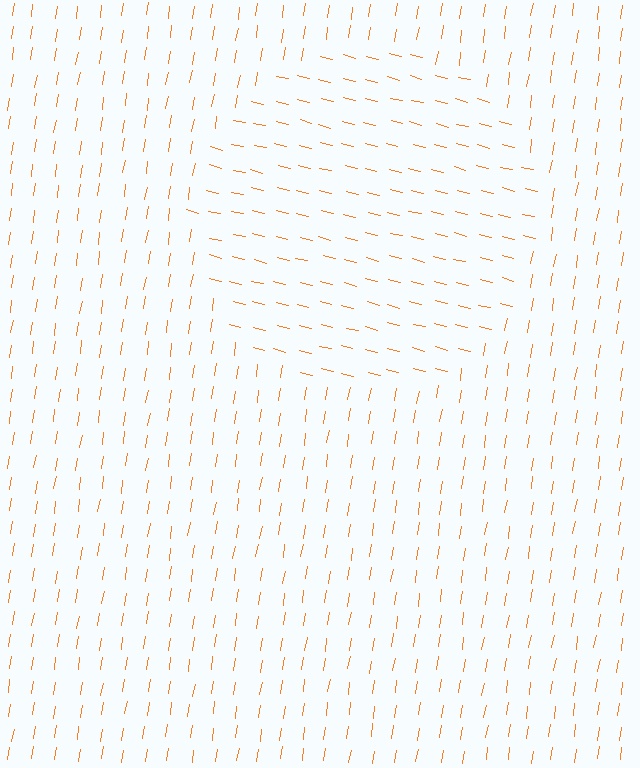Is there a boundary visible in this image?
Yes, there is a texture boundary formed by a change in line orientation.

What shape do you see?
I see a circle.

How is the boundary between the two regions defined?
The boundary is defined purely by a change in line orientation (approximately 85 degrees difference). All lines are the same color and thickness.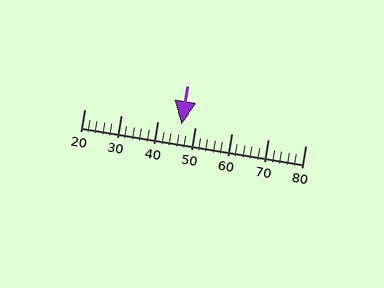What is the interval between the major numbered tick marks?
The major tick marks are spaced 10 units apart.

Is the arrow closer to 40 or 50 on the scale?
The arrow is closer to 50.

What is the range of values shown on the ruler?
The ruler shows values from 20 to 80.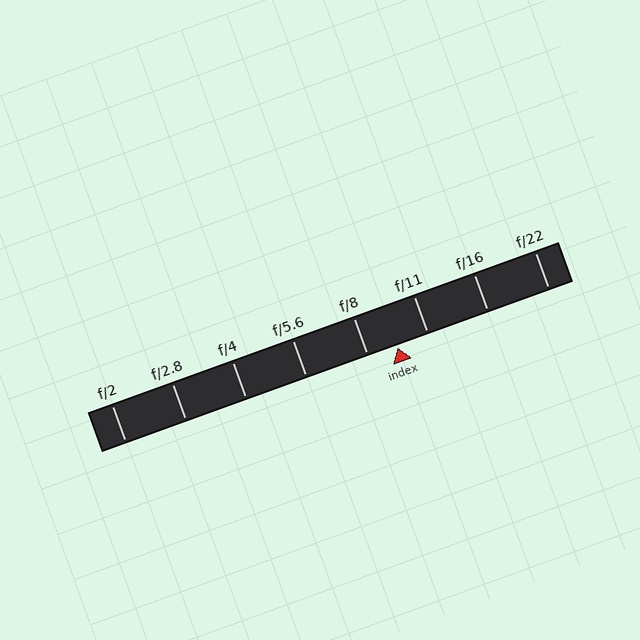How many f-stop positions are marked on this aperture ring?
There are 8 f-stop positions marked.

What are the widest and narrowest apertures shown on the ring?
The widest aperture shown is f/2 and the narrowest is f/22.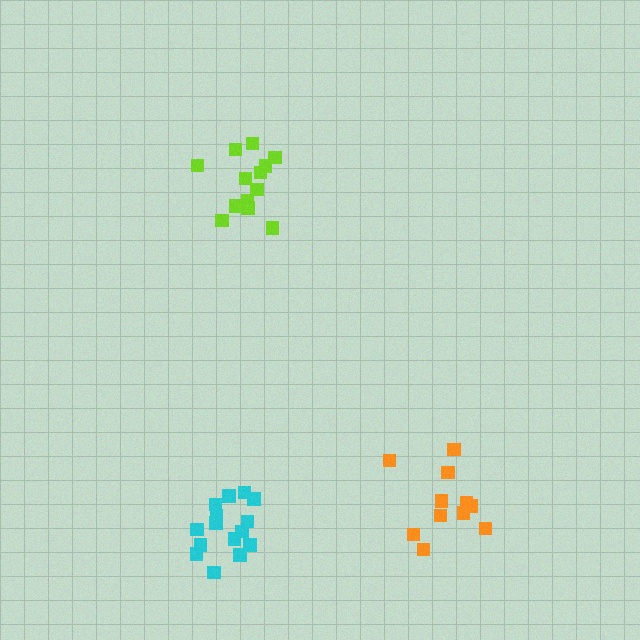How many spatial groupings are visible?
There are 3 spatial groupings.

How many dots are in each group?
Group 1: 13 dots, Group 2: 15 dots, Group 3: 11 dots (39 total).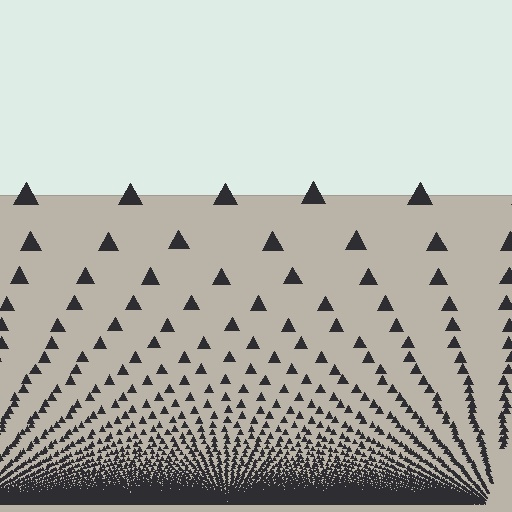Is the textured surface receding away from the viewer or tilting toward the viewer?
The surface appears to tilt toward the viewer. Texture elements get larger and sparser toward the top.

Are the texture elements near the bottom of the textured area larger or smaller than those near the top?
Smaller. The gradient is inverted — elements near the bottom are smaller and denser.